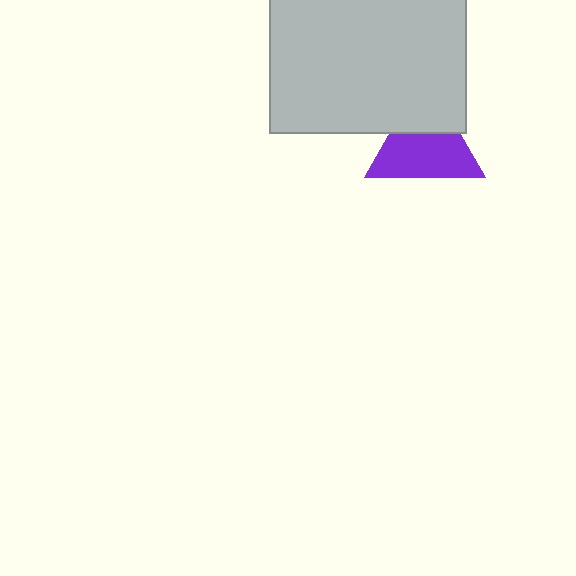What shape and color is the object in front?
The object in front is a light gray rectangle.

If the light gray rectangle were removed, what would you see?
You would see the complete purple triangle.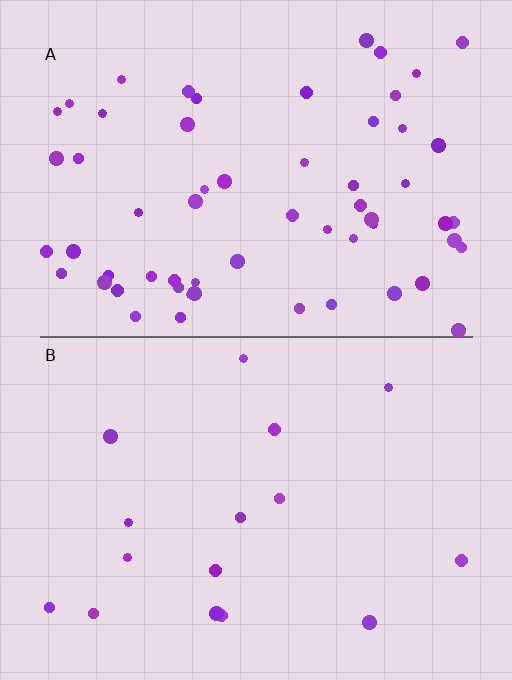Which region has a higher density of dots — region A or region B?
A (the top).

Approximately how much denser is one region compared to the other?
Approximately 3.8× — region A over region B.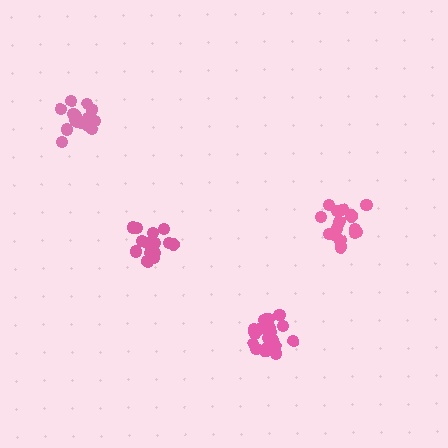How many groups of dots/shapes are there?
There are 4 groups.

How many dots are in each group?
Group 1: 16 dots, Group 2: 21 dots, Group 3: 15 dots, Group 4: 20 dots (72 total).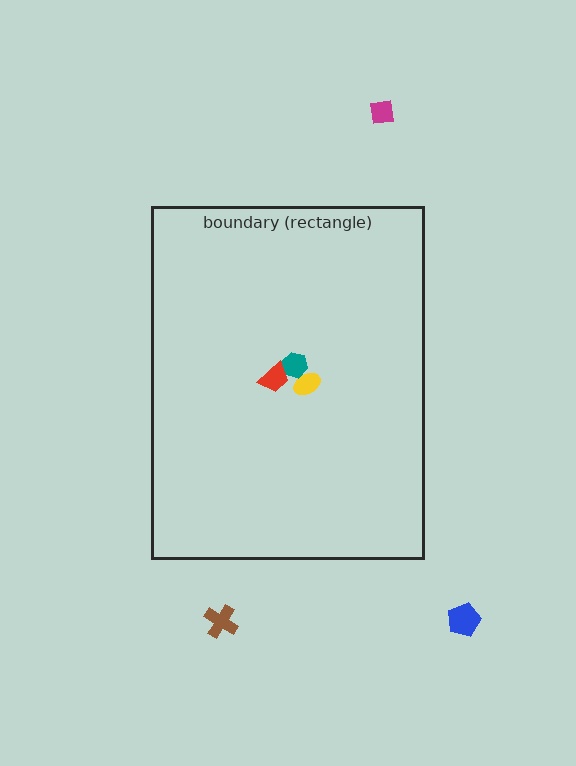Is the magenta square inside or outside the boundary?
Outside.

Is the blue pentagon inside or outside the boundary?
Outside.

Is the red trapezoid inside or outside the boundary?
Inside.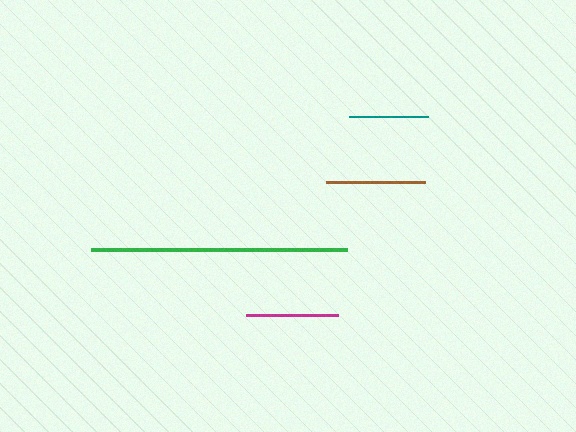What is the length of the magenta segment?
The magenta segment is approximately 92 pixels long.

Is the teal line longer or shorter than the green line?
The green line is longer than the teal line.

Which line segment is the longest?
The green line is the longest at approximately 255 pixels.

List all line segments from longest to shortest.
From longest to shortest: green, brown, magenta, teal.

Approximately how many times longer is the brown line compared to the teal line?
The brown line is approximately 1.2 times the length of the teal line.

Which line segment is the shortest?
The teal line is the shortest at approximately 79 pixels.